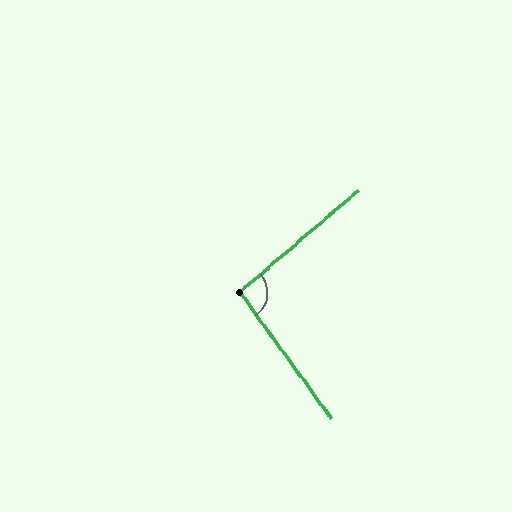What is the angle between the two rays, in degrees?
Approximately 95 degrees.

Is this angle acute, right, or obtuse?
It is approximately a right angle.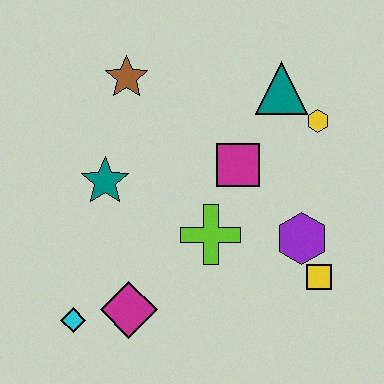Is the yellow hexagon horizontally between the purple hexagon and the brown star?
No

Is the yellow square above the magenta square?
No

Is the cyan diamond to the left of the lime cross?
Yes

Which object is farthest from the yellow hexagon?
The cyan diamond is farthest from the yellow hexagon.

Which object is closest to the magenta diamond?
The cyan diamond is closest to the magenta diamond.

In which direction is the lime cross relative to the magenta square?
The lime cross is below the magenta square.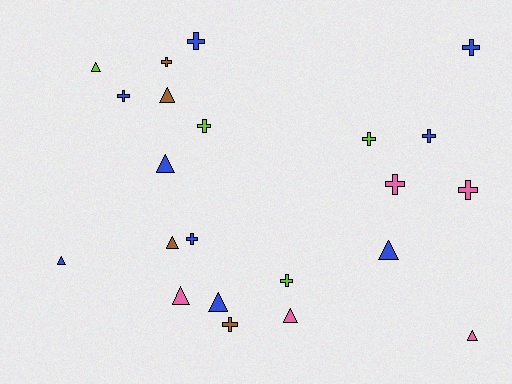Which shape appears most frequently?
Cross, with 12 objects.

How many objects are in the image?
There are 22 objects.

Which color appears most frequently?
Blue, with 9 objects.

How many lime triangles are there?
There is 1 lime triangle.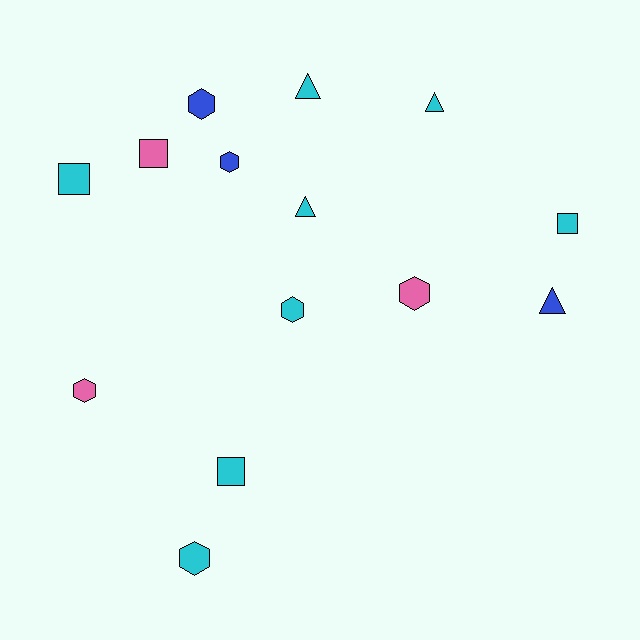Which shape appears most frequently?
Hexagon, with 6 objects.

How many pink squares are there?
There is 1 pink square.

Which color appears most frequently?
Cyan, with 8 objects.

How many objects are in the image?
There are 14 objects.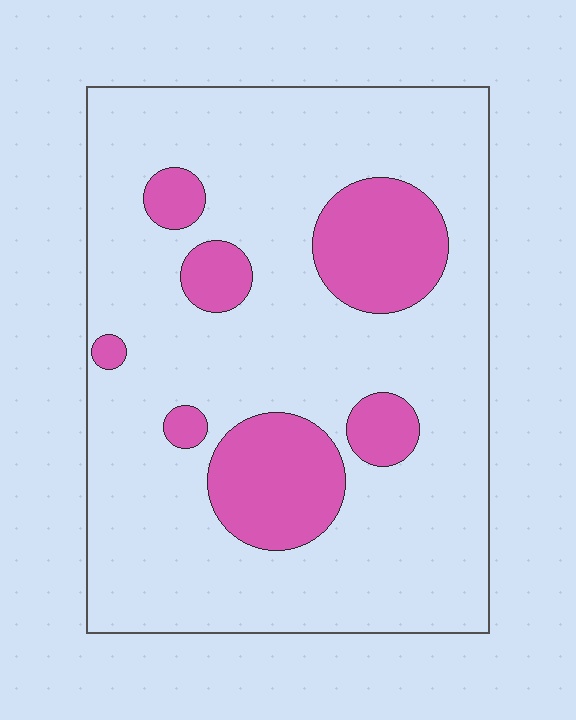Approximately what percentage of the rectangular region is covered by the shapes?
Approximately 20%.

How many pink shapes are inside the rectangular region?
7.